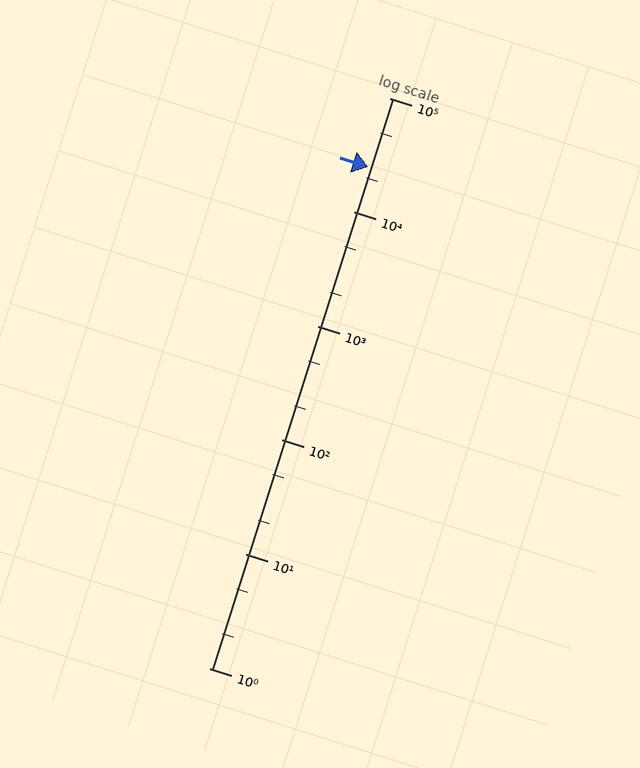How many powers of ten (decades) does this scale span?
The scale spans 5 decades, from 1 to 100000.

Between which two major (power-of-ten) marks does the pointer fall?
The pointer is between 10000 and 100000.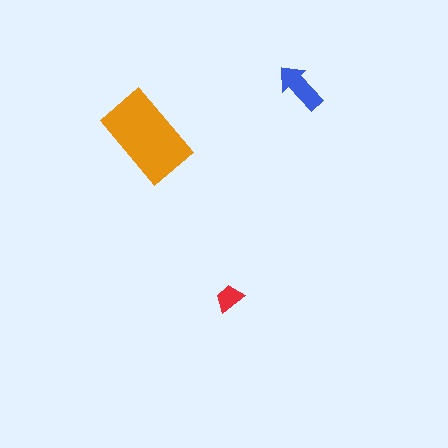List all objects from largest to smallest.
The orange rectangle, the blue arrow, the red trapezoid.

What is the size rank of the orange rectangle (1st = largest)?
1st.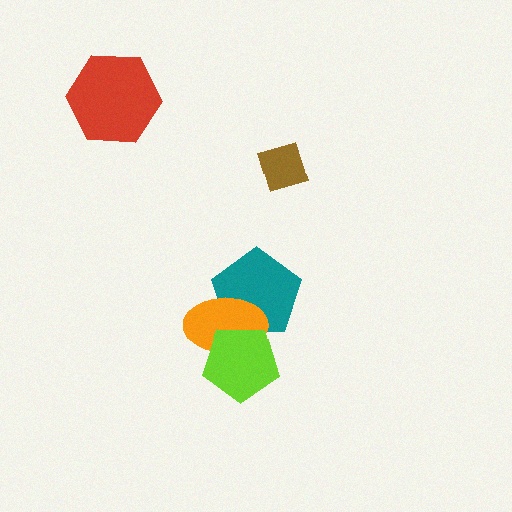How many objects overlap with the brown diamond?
0 objects overlap with the brown diamond.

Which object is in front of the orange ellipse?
The lime pentagon is in front of the orange ellipse.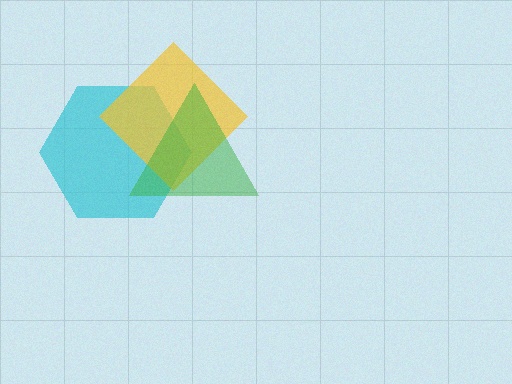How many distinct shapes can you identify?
There are 3 distinct shapes: a cyan hexagon, a yellow diamond, a green triangle.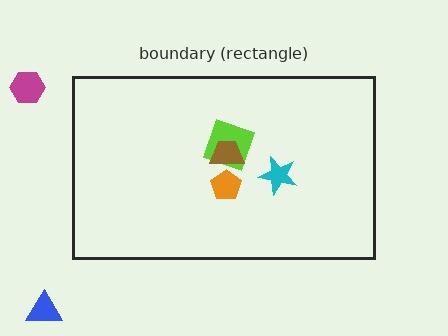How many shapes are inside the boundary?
4 inside, 2 outside.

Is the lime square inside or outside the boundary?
Inside.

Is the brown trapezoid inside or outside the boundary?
Inside.